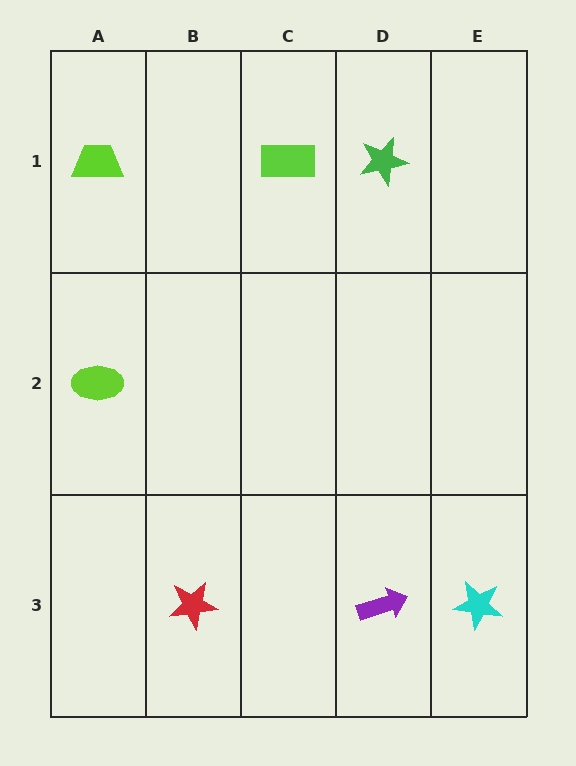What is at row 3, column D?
A purple arrow.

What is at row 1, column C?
A lime rectangle.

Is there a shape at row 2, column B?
No, that cell is empty.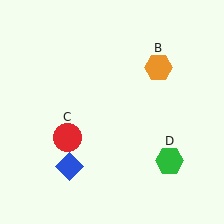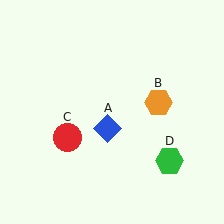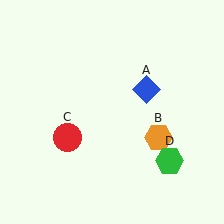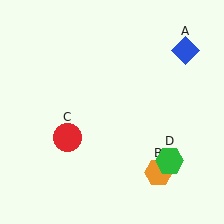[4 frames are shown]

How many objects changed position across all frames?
2 objects changed position: blue diamond (object A), orange hexagon (object B).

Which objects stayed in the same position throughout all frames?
Red circle (object C) and green hexagon (object D) remained stationary.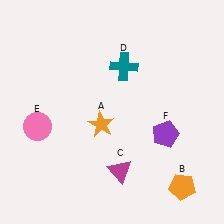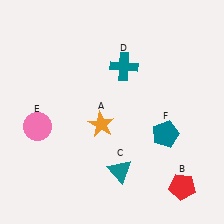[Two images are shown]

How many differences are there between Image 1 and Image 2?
There are 3 differences between the two images.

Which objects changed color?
B changed from orange to red. C changed from magenta to teal. F changed from purple to teal.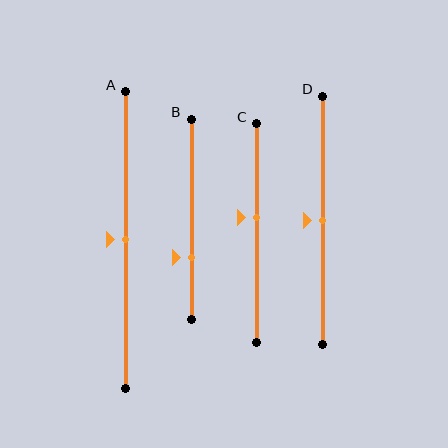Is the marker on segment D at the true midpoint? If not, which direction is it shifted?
Yes, the marker on segment D is at the true midpoint.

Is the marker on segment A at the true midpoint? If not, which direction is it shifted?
Yes, the marker on segment A is at the true midpoint.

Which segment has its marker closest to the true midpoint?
Segment A has its marker closest to the true midpoint.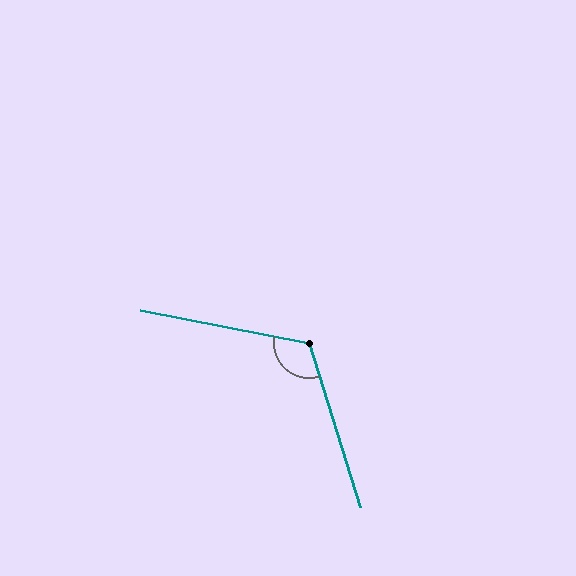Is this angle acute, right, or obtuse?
It is obtuse.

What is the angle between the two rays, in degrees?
Approximately 118 degrees.